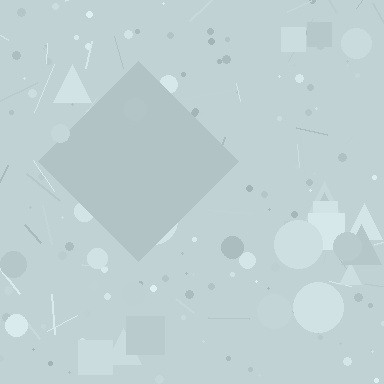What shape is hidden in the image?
A diamond is hidden in the image.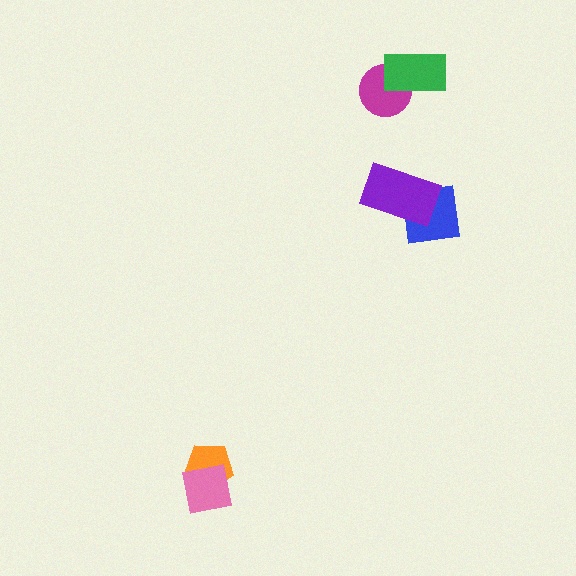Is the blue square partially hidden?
Yes, it is partially covered by another shape.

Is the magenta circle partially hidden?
Yes, it is partially covered by another shape.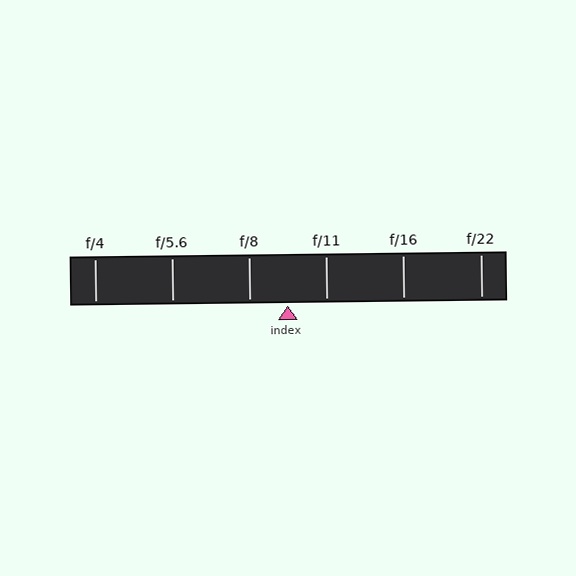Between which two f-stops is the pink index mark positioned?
The index mark is between f/8 and f/11.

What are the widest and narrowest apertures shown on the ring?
The widest aperture shown is f/4 and the narrowest is f/22.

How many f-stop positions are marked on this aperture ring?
There are 6 f-stop positions marked.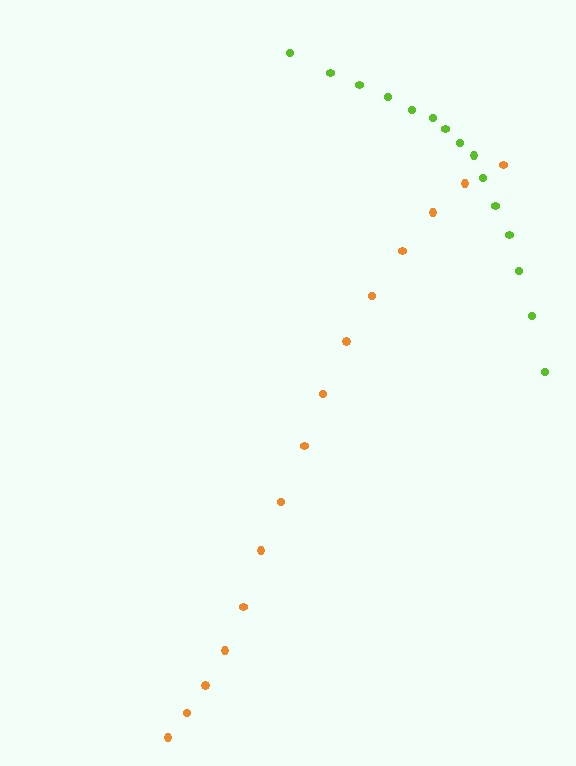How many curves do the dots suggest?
There are 2 distinct paths.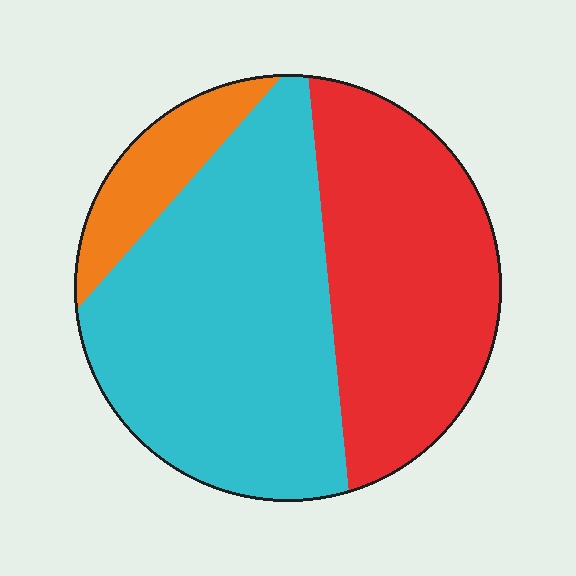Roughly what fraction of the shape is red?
Red covers 38% of the shape.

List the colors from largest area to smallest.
From largest to smallest: cyan, red, orange.